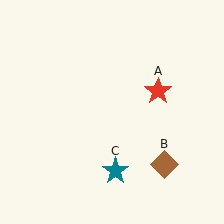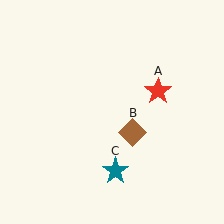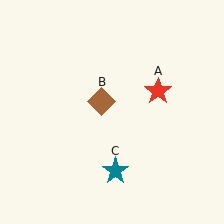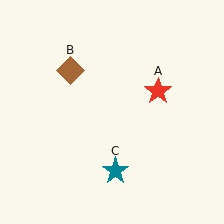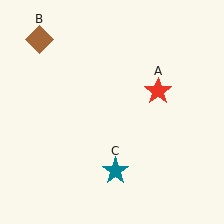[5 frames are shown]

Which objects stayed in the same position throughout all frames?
Red star (object A) and teal star (object C) remained stationary.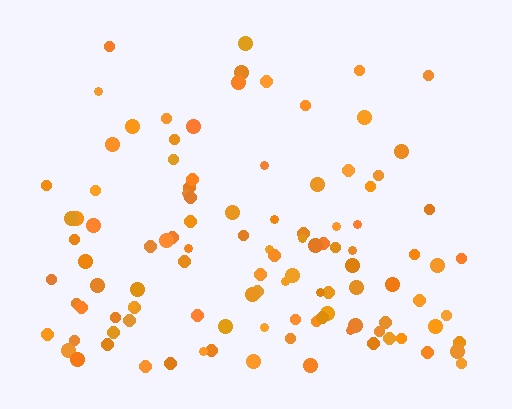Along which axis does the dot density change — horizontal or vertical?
Vertical.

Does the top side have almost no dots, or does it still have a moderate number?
Still a moderate number, just noticeably fewer than the bottom.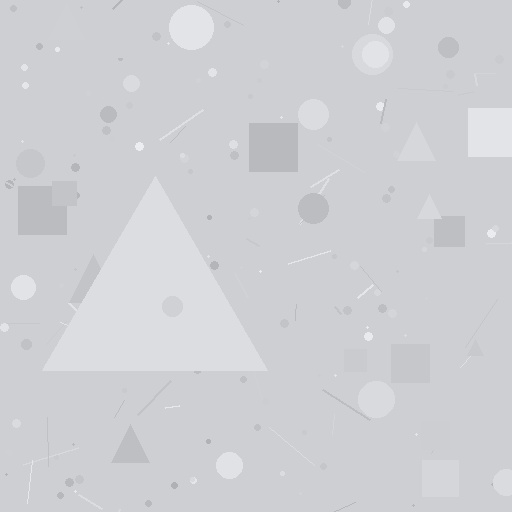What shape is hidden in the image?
A triangle is hidden in the image.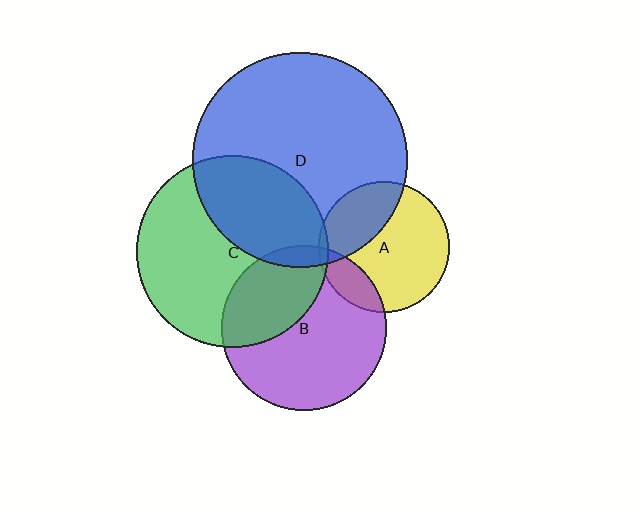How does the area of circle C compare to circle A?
Approximately 2.2 times.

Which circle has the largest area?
Circle D (blue).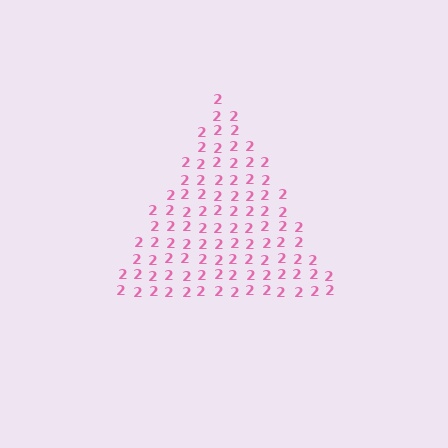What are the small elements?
The small elements are digit 2's.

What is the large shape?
The large shape is a triangle.